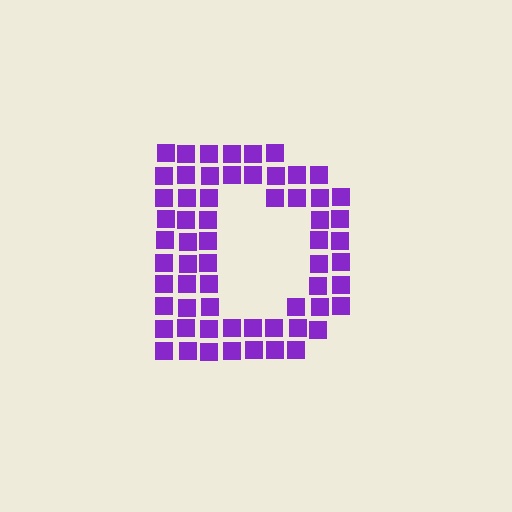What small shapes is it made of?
It is made of small squares.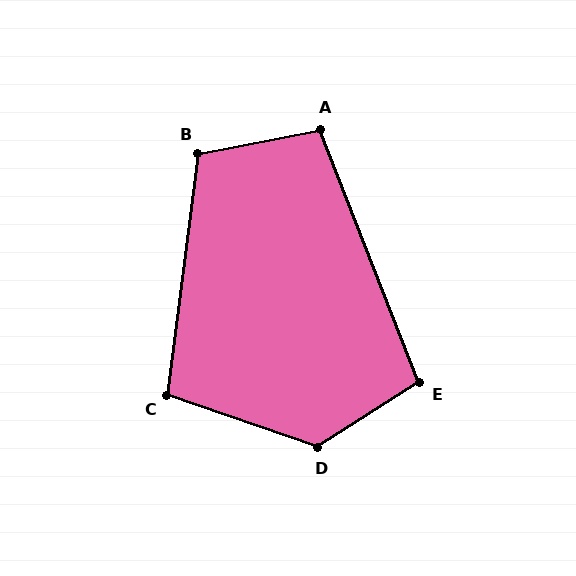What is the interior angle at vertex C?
Approximately 102 degrees (obtuse).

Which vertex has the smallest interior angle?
A, at approximately 100 degrees.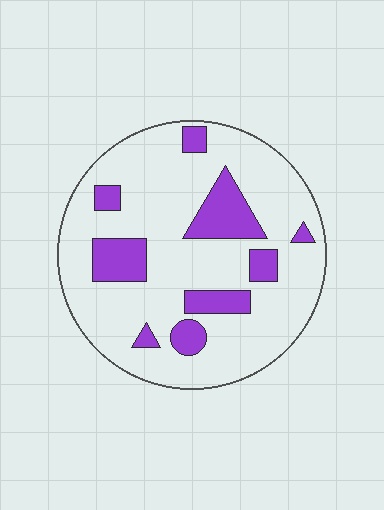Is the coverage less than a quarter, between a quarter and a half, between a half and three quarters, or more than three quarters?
Less than a quarter.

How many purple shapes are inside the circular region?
9.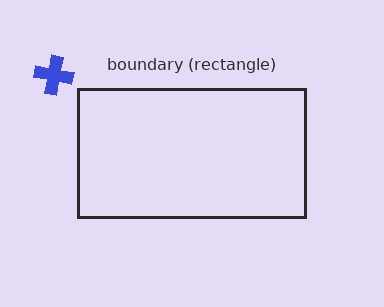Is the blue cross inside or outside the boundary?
Outside.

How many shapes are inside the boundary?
0 inside, 1 outside.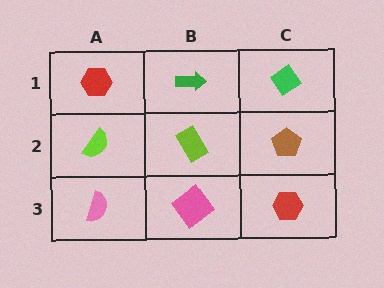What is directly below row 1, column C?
A brown pentagon.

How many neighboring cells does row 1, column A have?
2.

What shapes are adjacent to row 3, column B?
A lime rectangle (row 2, column B), a pink semicircle (row 3, column A), a red hexagon (row 3, column C).